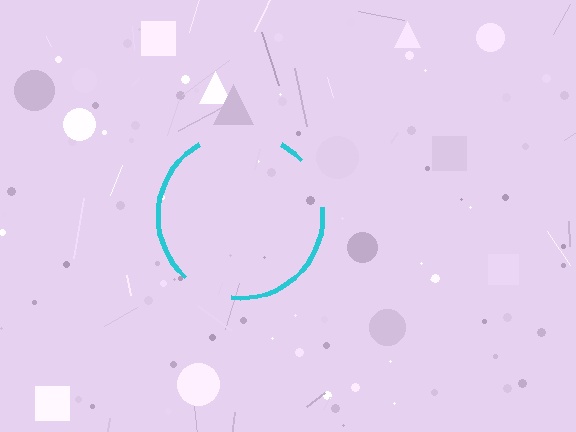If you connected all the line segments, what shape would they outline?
They would outline a circle.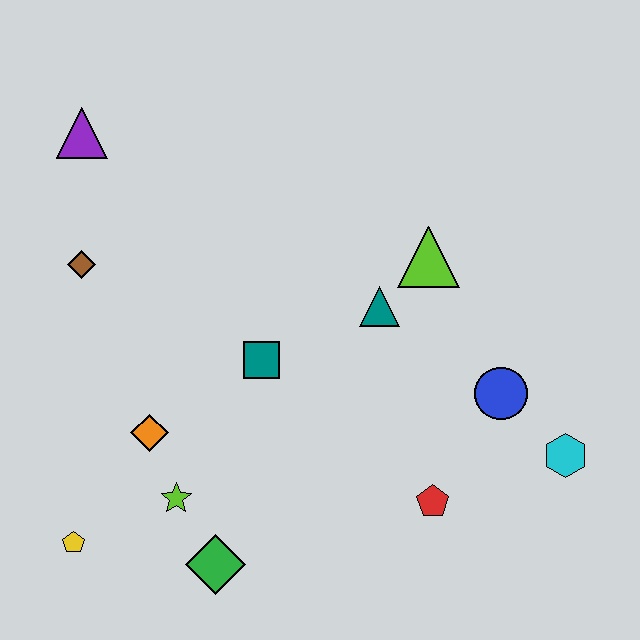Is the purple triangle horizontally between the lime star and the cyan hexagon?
No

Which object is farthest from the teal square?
The cyan hexagon is farthest from the teal square.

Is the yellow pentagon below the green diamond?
No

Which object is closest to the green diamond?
The lime star is closest to the green diamond.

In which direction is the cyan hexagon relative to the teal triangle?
The cyan hexagon is to the right of the teal triangle.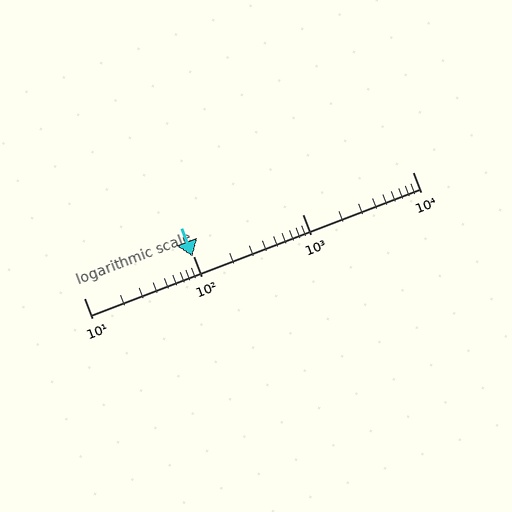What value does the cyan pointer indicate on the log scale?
The pointer indicates approximately 99.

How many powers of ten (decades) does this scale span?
The scale spans 3 decades, from 10 to 10000.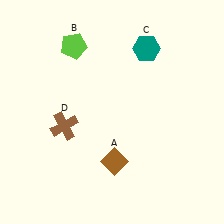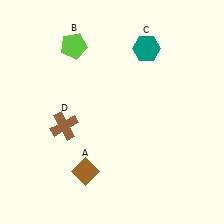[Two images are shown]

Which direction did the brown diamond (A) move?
The brown diamond (A) moved left.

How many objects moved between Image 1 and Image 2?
1 object moved between the two images.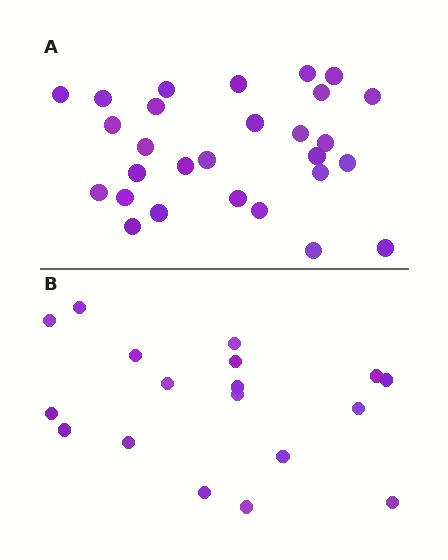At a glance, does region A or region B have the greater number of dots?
Region A (the top region) has more dots.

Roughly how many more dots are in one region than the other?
Region A has roughly 10 or so more dots than region B.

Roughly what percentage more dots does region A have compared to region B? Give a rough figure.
About 55% more.